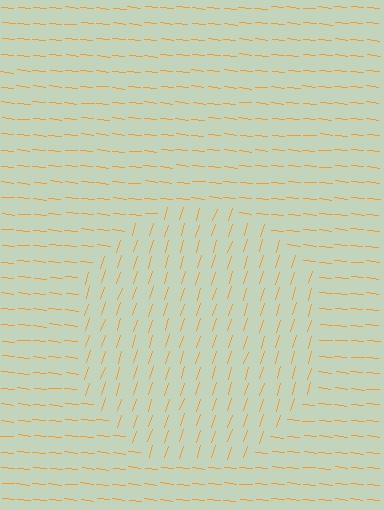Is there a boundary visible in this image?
Yes, there is a texture boundary formed by a change in line orientation.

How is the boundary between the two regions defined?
The boundary is defined purely by a change in line orientation (approximately 78 degrees difference). All lines are the same color and thickness.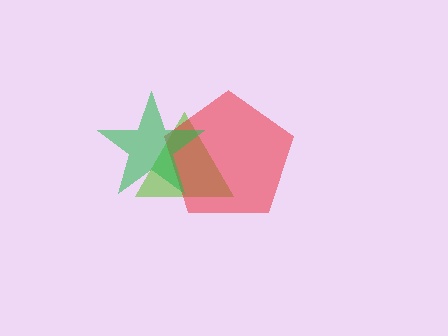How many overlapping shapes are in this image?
There are 3 overlapping shapes in the image.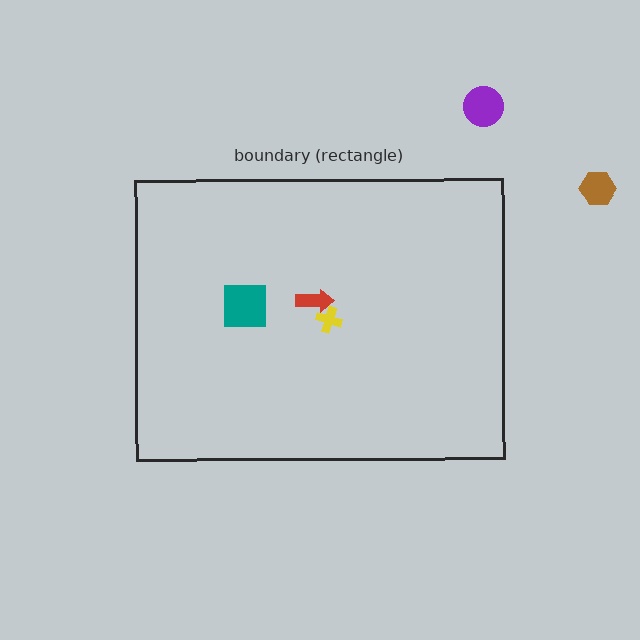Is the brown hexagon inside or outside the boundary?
Outside.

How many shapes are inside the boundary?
3 inside, 2 outside.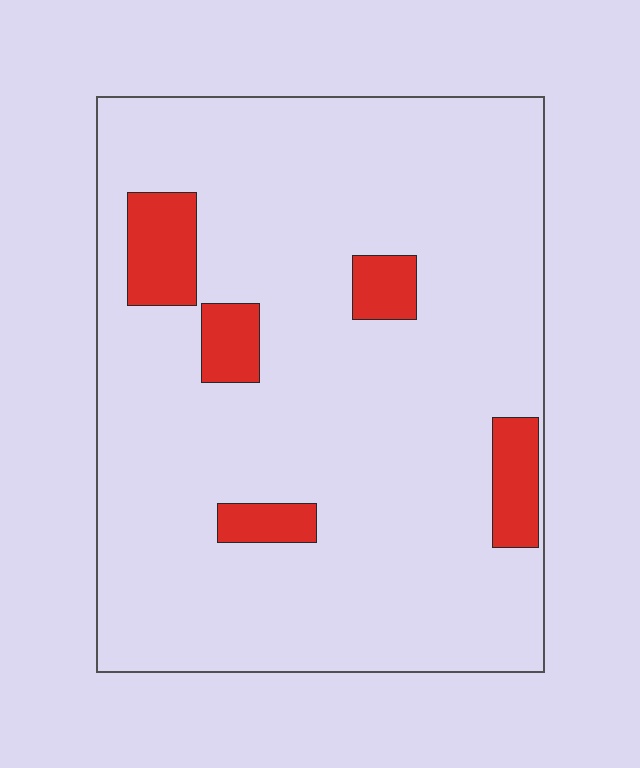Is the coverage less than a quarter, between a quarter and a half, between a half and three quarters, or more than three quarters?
Less than a quarter.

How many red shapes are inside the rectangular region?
5.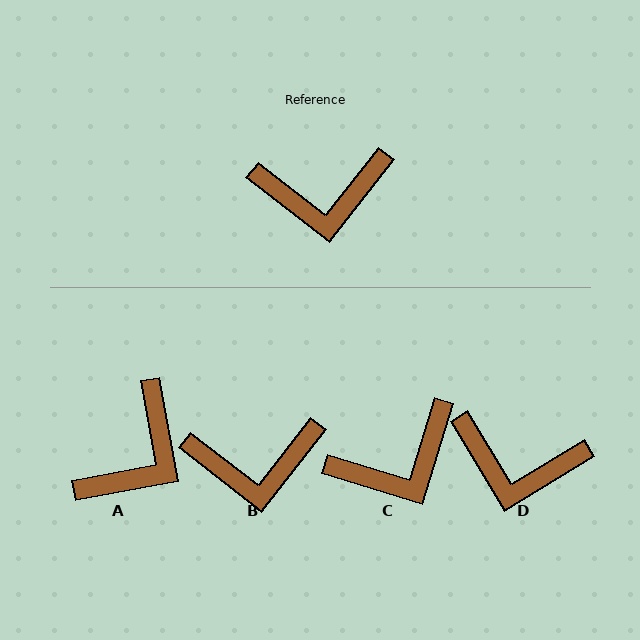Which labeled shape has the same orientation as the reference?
B.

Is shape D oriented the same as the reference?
No, it is off by about 21 degrees.